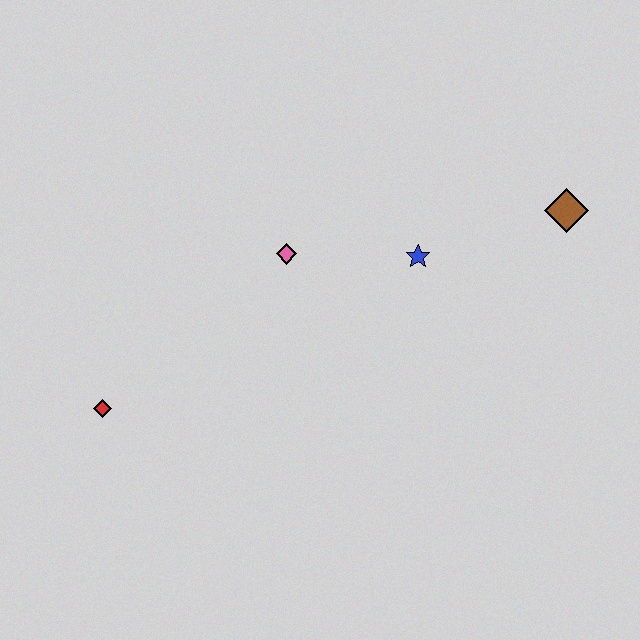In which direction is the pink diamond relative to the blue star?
The pink diamond is to the left of the blue star.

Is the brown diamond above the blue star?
Yes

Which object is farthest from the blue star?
The red diamond is farthest from the blue star.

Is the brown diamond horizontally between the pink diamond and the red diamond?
No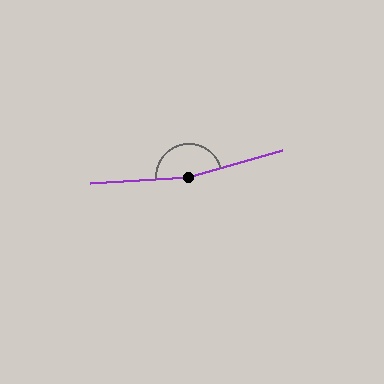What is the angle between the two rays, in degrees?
Approximately 167 degrees.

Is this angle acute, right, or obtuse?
It is obtuse.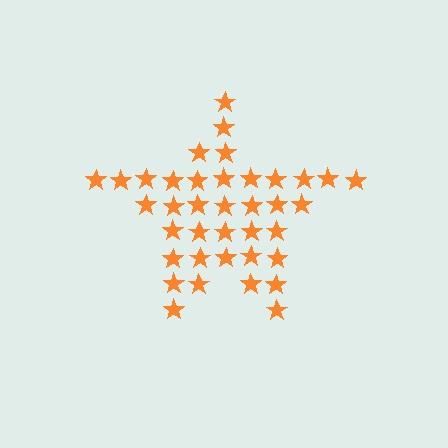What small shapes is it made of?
It is made of small stars.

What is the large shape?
The large shape is a star.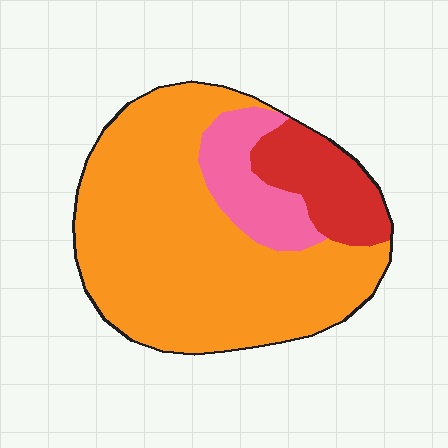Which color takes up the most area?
Orange, at roughly 70%.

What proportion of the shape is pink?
Pink takes up less than a quarter of the shape.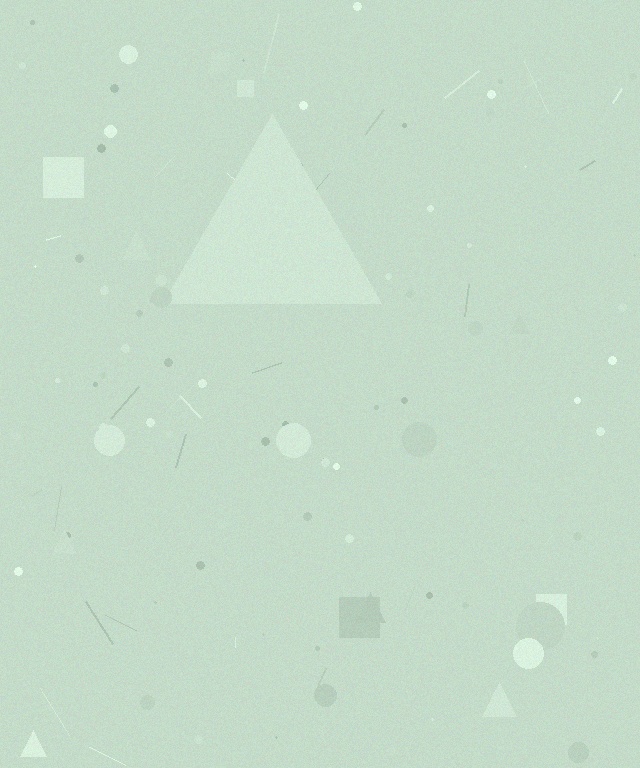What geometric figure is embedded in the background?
A triangle is embedded in the background.